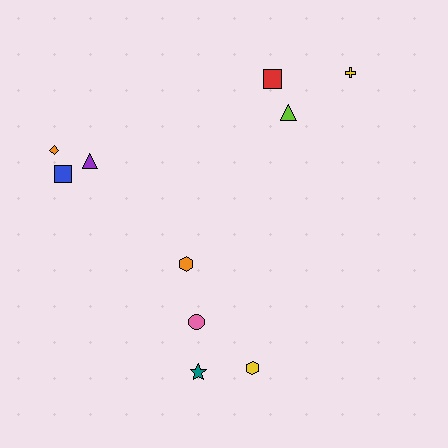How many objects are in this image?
There are 10 objects.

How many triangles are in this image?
There are 2 triangles.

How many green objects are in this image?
There are no green objects.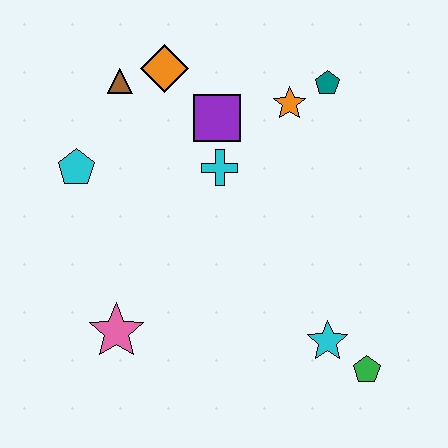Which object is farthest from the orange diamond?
The green pentagon is farthest from the orange diamond.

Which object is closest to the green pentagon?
The cyan star is closest to the green pentagon.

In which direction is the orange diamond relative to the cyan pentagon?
The orange diamond is above the cyan pentagon.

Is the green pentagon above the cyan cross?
No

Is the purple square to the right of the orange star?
No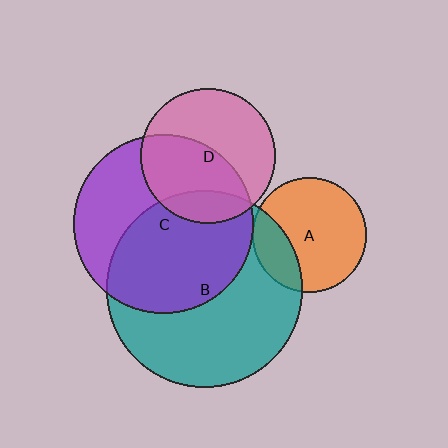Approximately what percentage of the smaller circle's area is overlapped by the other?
Approximately 50%.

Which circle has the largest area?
Circle B (teal).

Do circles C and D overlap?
Yes.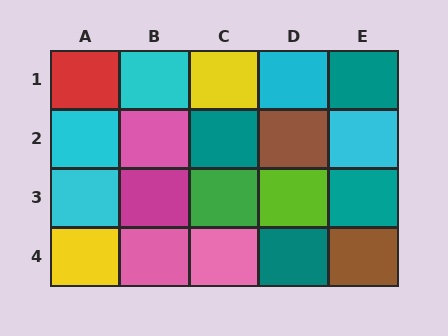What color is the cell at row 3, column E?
Teal.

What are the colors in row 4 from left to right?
Yellow, pink, pink, teal, brown.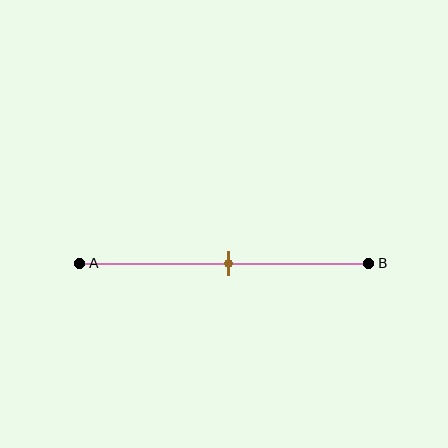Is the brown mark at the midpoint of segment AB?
Yes, the mark is approximately at the midpoint.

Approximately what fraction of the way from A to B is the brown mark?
The brown mark is approximately 50% of the way from A to B.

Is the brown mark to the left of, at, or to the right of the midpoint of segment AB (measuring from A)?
The brown mark is approximately at the midpoint of segment AB.